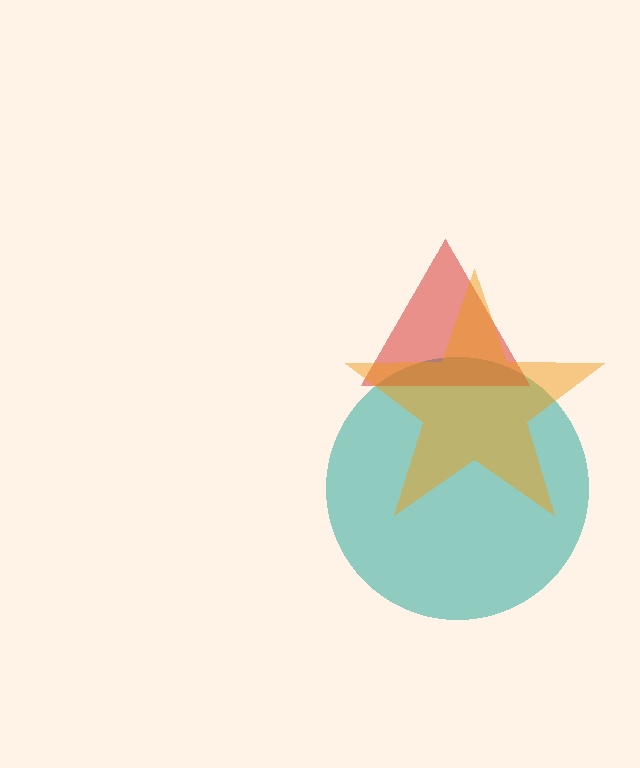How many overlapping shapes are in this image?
There are 3 overlapping shapes in the image.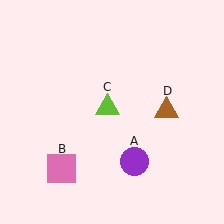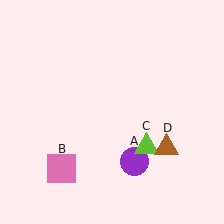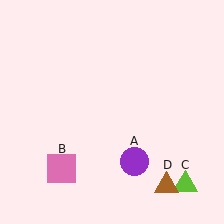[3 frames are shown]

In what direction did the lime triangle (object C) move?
The lime triangle (object C) moved down and to the right.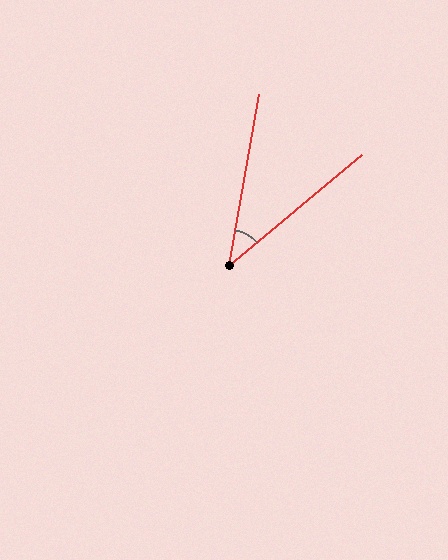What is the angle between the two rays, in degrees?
Approximately 40 degrees.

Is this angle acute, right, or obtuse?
It is acute.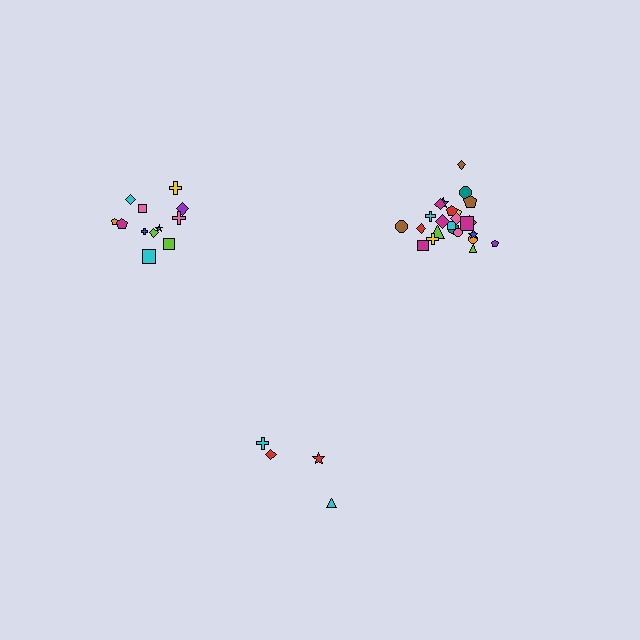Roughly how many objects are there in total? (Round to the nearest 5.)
Roughly 40 objects in total.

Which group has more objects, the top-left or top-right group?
The top-right group.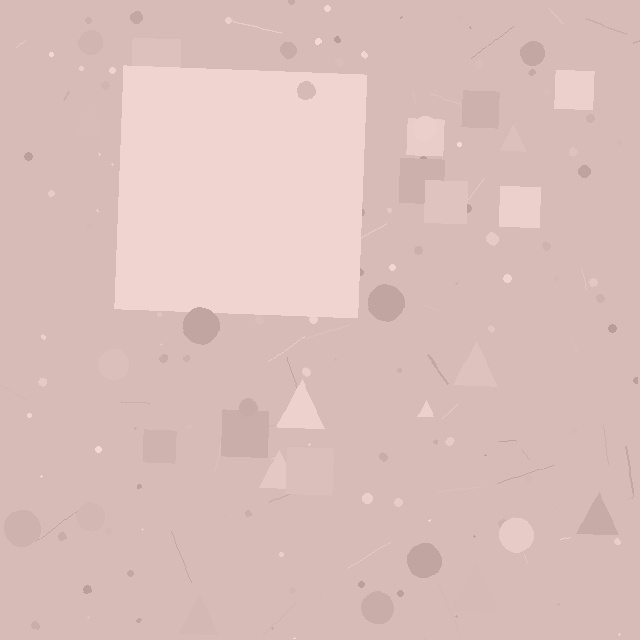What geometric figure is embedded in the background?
A square is embedded in the background.